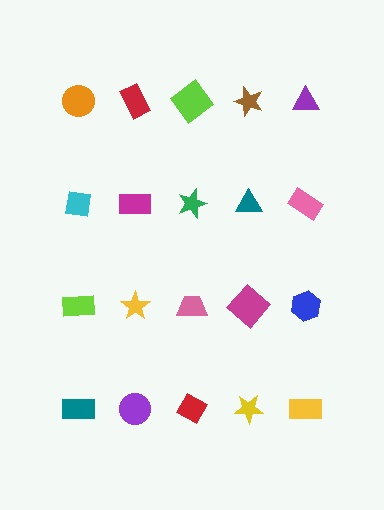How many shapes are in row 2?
5 shapes.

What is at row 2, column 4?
A teal triangle.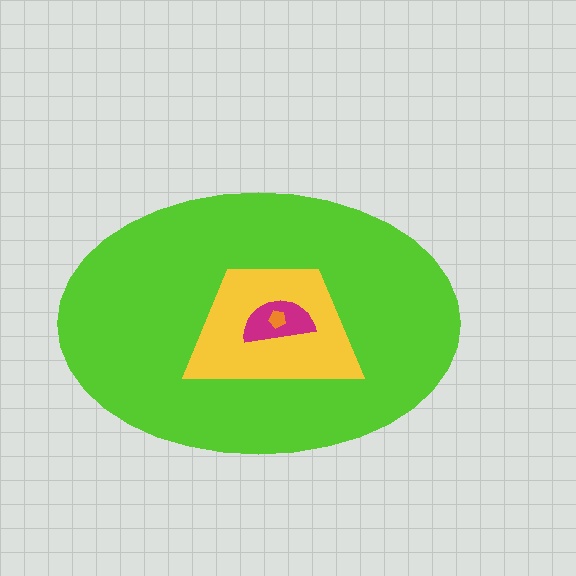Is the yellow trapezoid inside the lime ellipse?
Yes.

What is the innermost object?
The orange pentagon.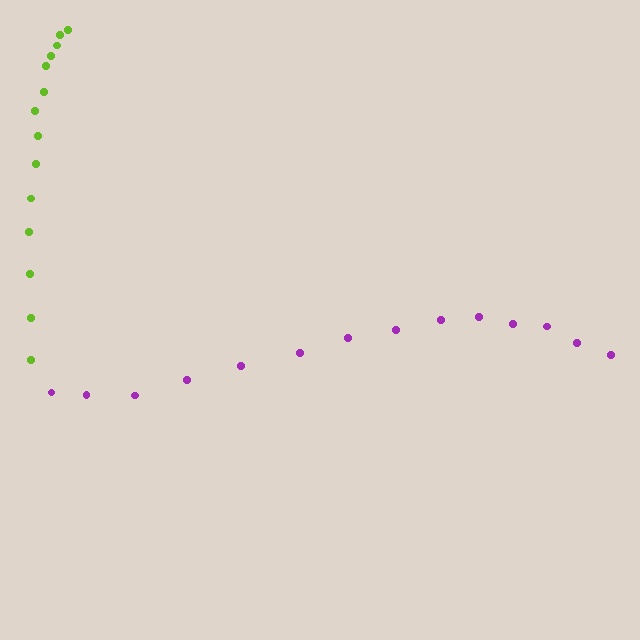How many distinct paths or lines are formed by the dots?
There are 2 distinct paths.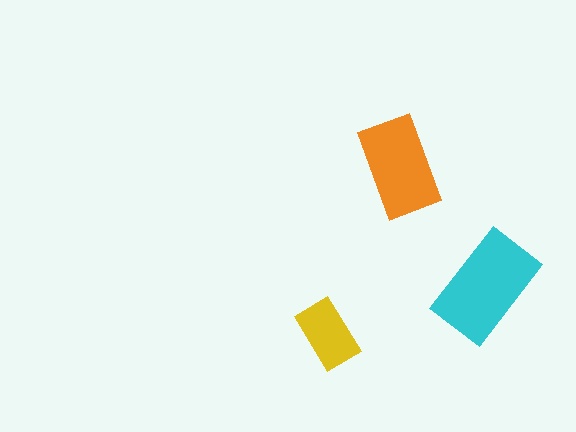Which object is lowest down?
The yellow rectangle is bottommost.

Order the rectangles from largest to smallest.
the cyan one, the orange one, the yellow one.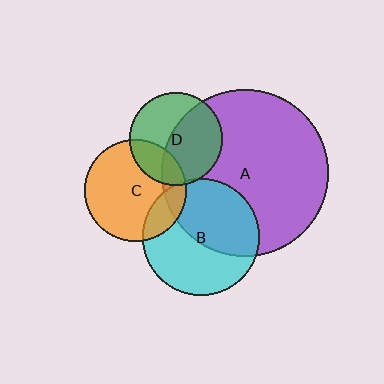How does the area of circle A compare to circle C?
Approximately 2.6 times.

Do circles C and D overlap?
Yes.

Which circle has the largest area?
Circle A (purple).